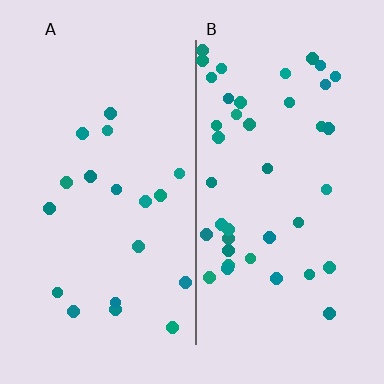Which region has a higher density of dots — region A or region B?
B (the right).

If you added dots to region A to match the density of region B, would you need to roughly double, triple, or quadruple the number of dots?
Approximately double.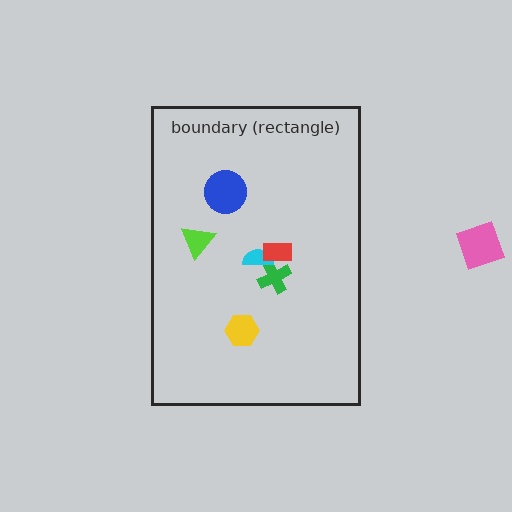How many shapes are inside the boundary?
6 inside, 1 outside.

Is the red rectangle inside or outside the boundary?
Inside.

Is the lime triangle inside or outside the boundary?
Inside.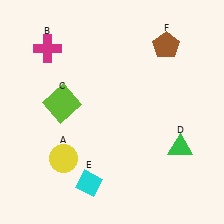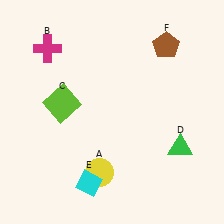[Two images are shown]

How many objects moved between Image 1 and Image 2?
1 object moved between the two images.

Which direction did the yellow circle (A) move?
The yellow circle (A) moved right.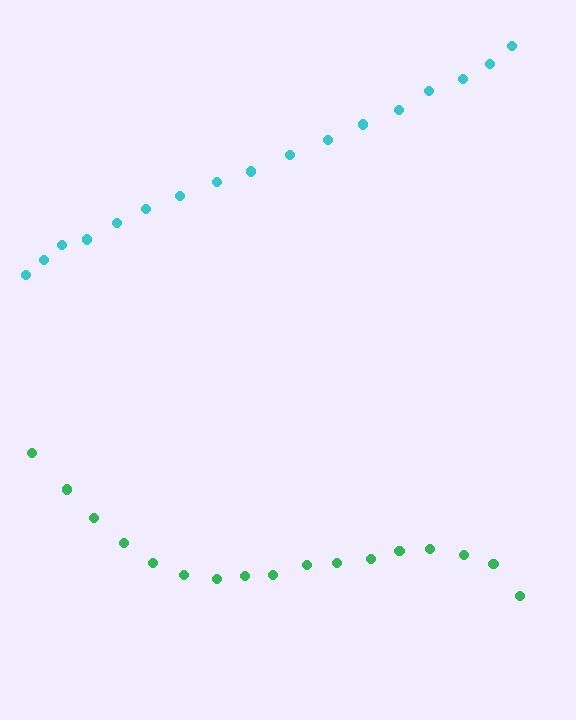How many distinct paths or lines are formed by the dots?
There are 2 distinct paths.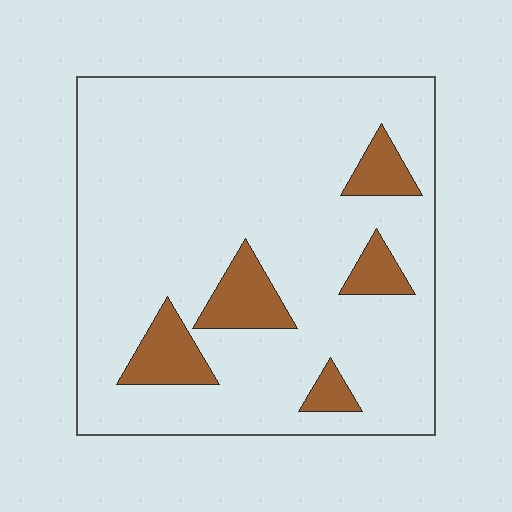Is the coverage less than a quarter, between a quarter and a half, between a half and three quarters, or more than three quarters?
Less than a quarter.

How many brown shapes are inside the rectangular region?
5.